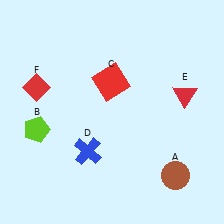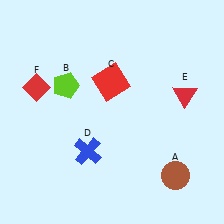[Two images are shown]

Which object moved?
The lime pentagon (B) moved up.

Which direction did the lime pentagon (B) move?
The lime pentagon (B) moved up.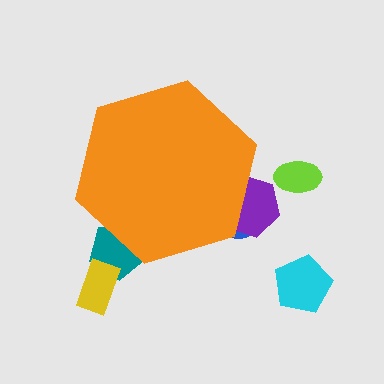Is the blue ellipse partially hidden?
Yes, the blue ellipse is partially hidden behind the orange hexagon.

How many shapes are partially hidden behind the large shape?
3 shapes are partially hidden.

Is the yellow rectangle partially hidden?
No, the yellow rectangle is fully visible.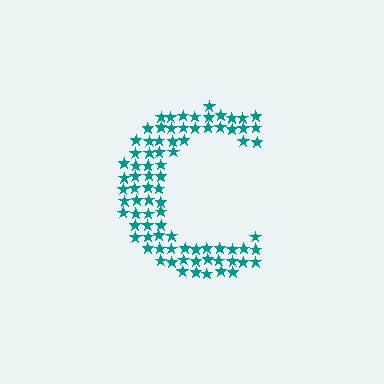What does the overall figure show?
The overall figure shows the letter C.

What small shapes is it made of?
It is made of small stars.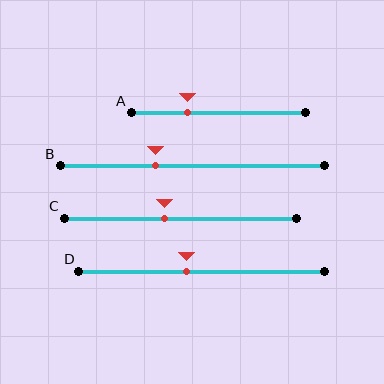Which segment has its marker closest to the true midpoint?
Segment D has its marker closest to the true midpoint.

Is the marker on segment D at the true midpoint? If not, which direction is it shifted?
No, the marker on segment D is shifted to the left by about 6% of the segment length.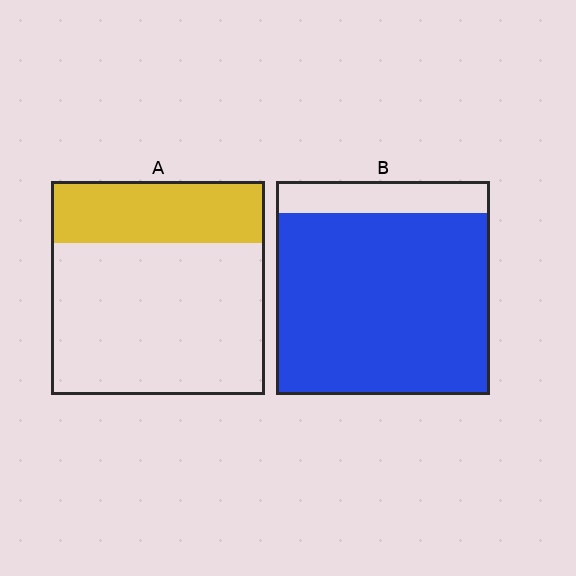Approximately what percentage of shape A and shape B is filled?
A is approximately 30% and B is approximately 85%.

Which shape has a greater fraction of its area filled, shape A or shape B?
Shape B.